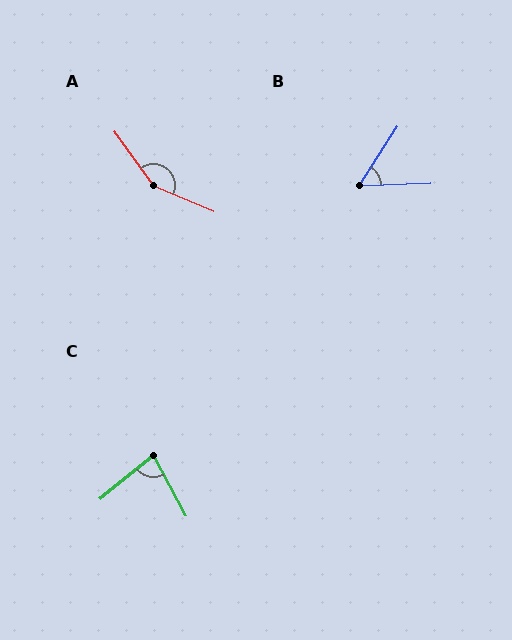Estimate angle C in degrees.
Approximately 79 degrees.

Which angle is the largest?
A, at approximately 149 degrees.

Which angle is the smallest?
B, at approximately 55 degrees.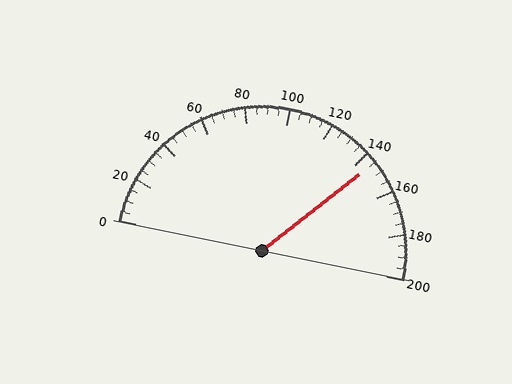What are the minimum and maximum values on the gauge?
The gauge ranges from 0 to 200.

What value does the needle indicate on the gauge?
The needle indicates approximately 145.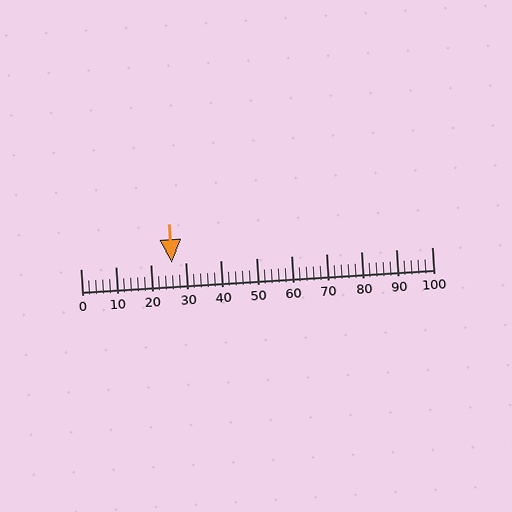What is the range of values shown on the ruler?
The ruler shows values from 0 to 100.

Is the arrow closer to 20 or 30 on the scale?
The arrow is closer to 30.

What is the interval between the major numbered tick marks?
The major tick marks are spaced 10 units apart.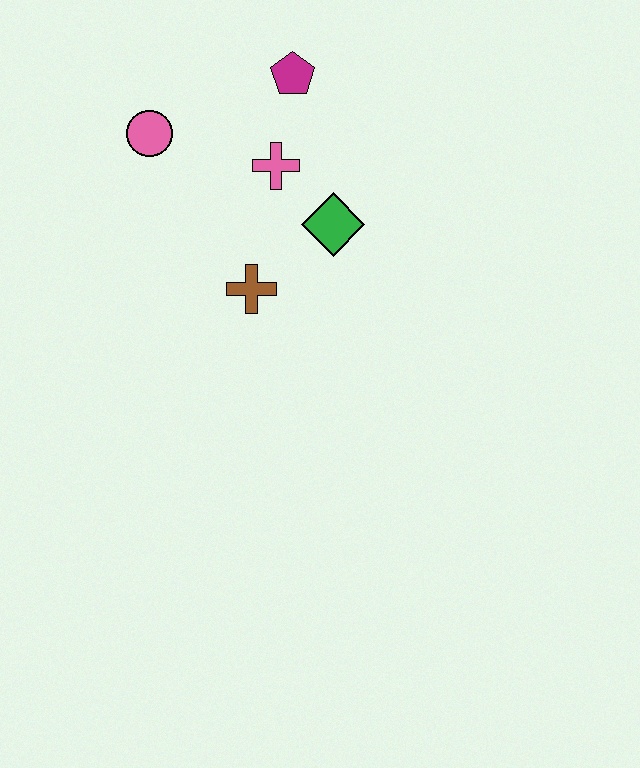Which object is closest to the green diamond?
The pink cross is closest to the green diamond.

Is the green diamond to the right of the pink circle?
Yes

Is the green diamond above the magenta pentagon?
No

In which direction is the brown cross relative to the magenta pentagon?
The brown cross is below the magenta pentagon.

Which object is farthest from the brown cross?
The magenta pentagon is farthest from the brown cross.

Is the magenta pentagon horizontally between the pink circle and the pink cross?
No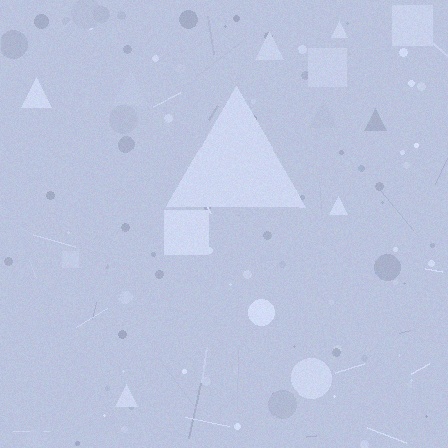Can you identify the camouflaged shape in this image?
The camouflaged shape is a triangle.